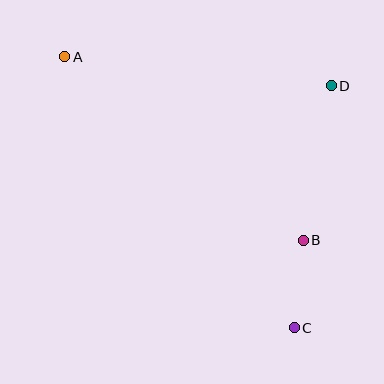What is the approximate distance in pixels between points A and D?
The distance between A and D is approximately 268 pixels.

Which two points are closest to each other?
Points B and C are closest to each other.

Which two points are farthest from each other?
Points A and C are farthest from each other.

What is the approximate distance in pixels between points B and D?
The distance between B and D is approximately 157 pixels.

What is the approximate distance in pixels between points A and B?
The distance between A and B is approximately 300 pixels.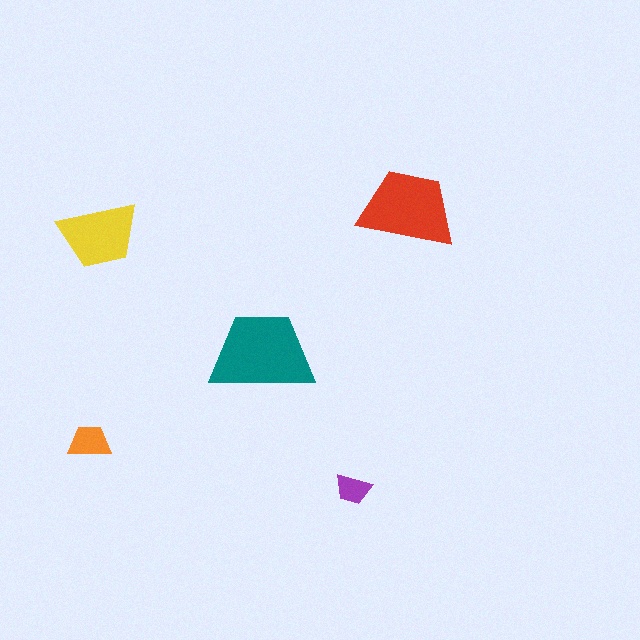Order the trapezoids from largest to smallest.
the teal one, the red one, the yellow one, the orange one, the purple one.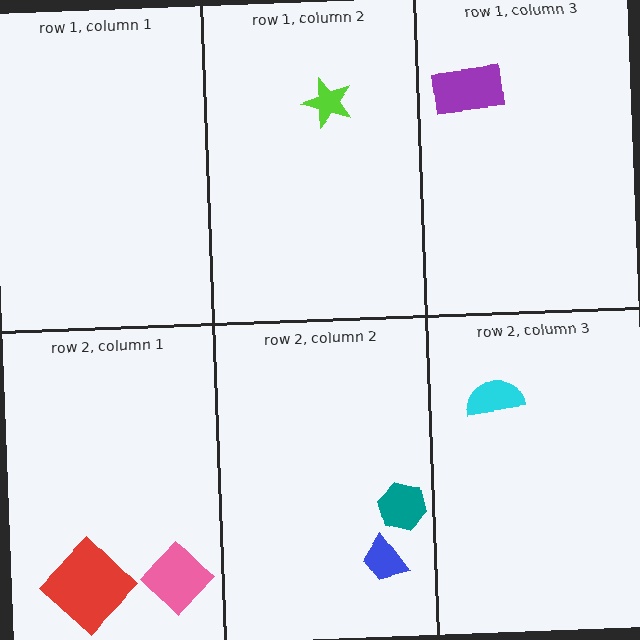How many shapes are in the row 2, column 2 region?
2.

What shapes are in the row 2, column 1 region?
The red diamond, the pink diamond.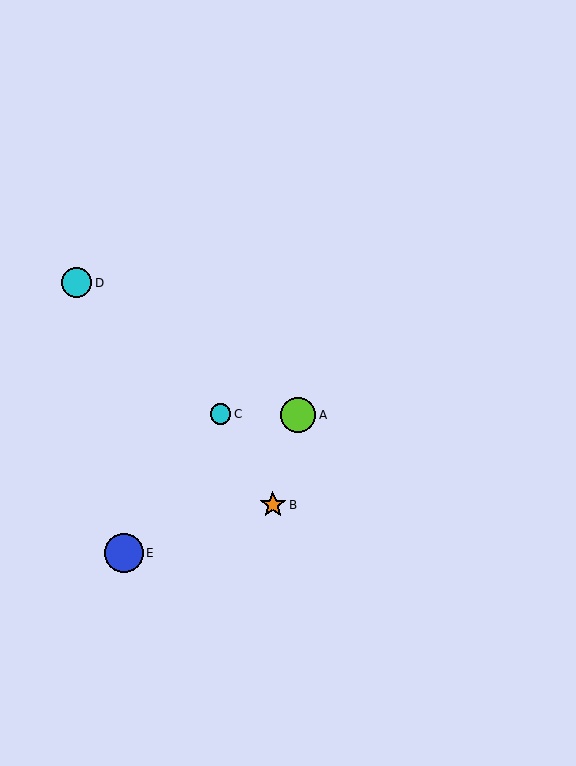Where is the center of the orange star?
The center of the orange star is at (273, 505).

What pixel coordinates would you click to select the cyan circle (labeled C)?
Click at (221, 414) to select the cyan circle C.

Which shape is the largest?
The blue circle (labeled E) is the largest.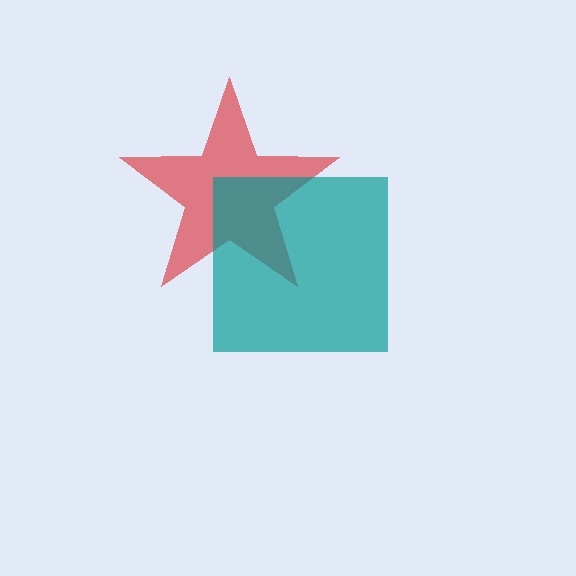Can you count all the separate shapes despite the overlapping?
Yes, there are 2 separate shapes.